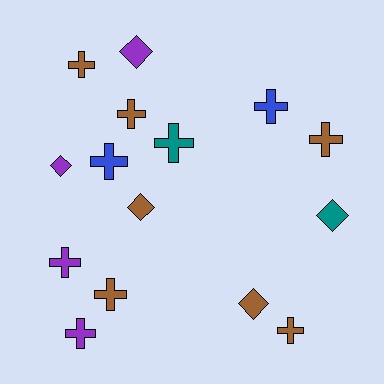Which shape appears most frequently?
Cross, with 10 objects.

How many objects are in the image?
There are 15 objects.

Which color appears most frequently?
Brown, with 7 objects.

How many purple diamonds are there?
There are 2 purple diamonds.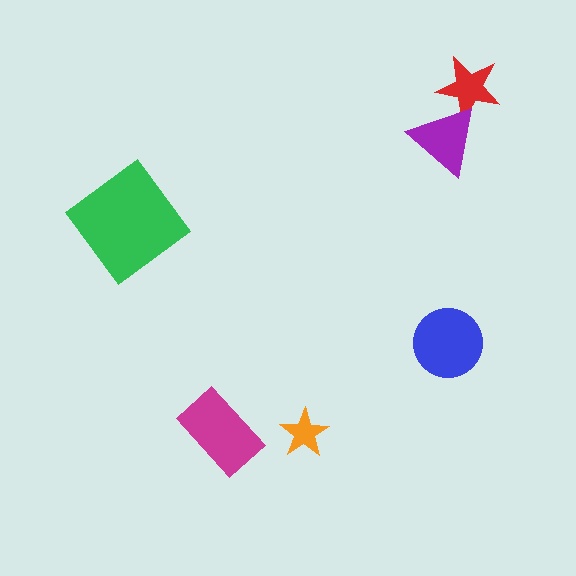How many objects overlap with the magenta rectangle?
0 objects overlap with the magenta rectangle.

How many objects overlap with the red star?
1 object overlaps with the red star.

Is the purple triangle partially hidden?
No, no other shape covers it.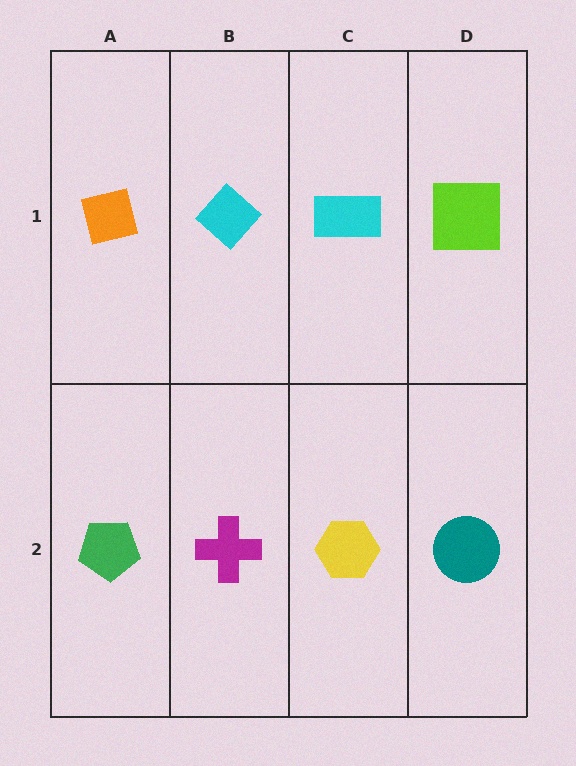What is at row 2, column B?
A magenta cross.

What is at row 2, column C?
A yellow hexagon.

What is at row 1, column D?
A lime square.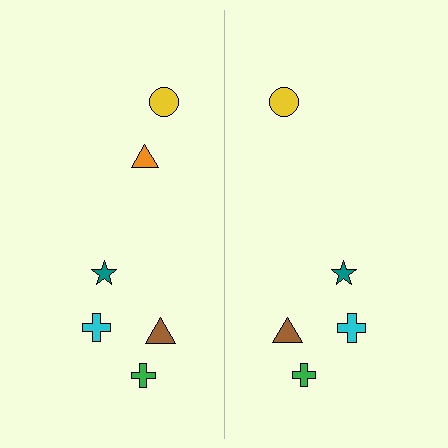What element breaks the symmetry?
A orange triangle is missing from the right side.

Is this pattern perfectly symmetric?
No, the pattern is not perfectly symmetric. A orange triangle is missing from the right side.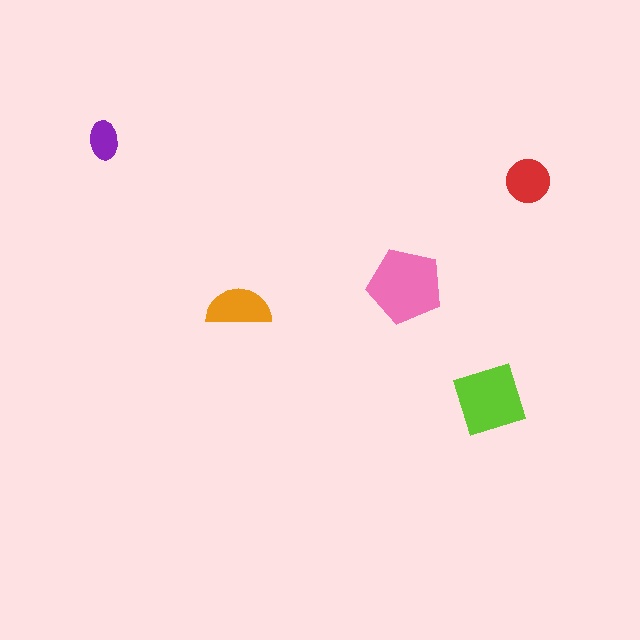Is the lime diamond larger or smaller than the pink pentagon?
Smaller.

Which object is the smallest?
The purple ellipse.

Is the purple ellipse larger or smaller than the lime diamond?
Smaller.